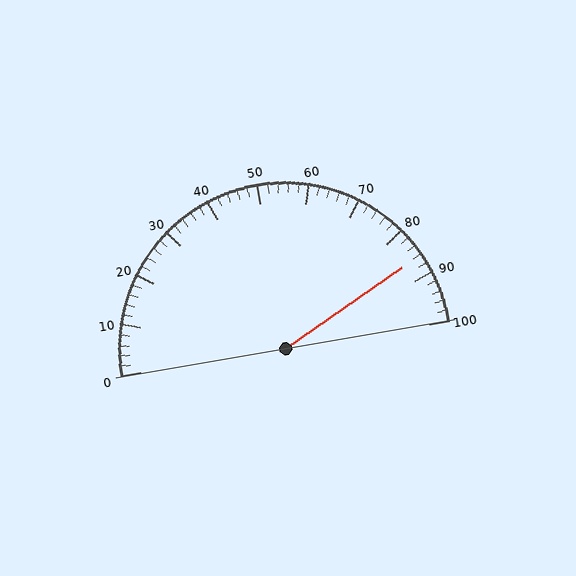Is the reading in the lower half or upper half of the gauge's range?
The reading is in the upper half of the range (0 to 100).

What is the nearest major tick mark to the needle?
The nearest major tick mark is 90.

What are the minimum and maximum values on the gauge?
The gauge ranges from 0 to 100.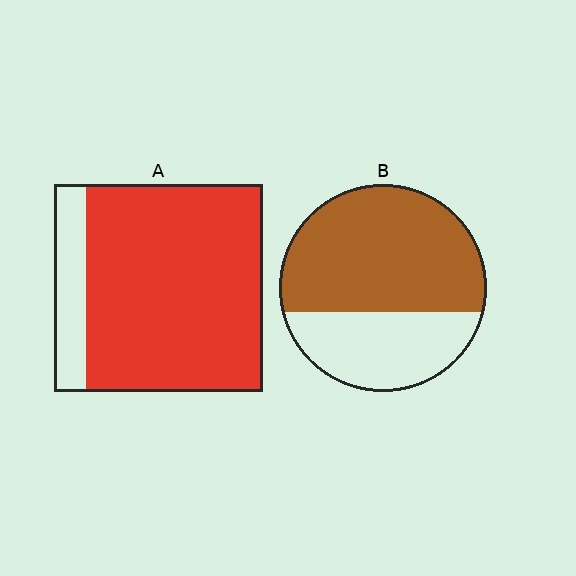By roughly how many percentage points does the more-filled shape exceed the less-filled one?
By roughly 20 percentage points (A over B).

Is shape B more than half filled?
Yes.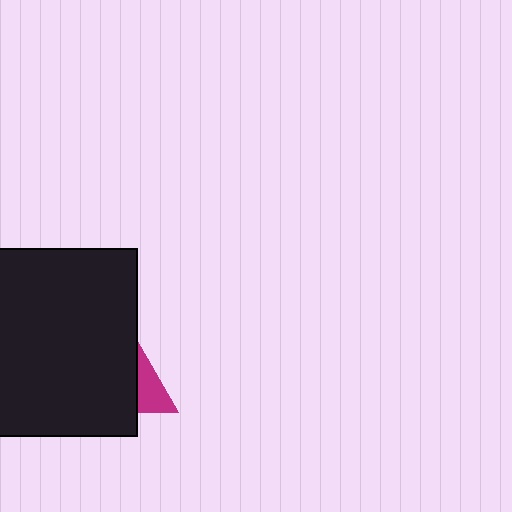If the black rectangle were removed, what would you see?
You would see the complete magenta triangle.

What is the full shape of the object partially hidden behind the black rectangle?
The partially hidden object is a magenta triangle.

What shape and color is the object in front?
The object in front is a black rectangle.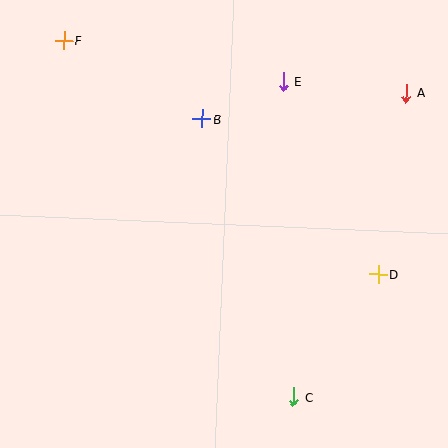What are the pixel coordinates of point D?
Point D is at (378, 274).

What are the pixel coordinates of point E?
Point E is at (283, 82).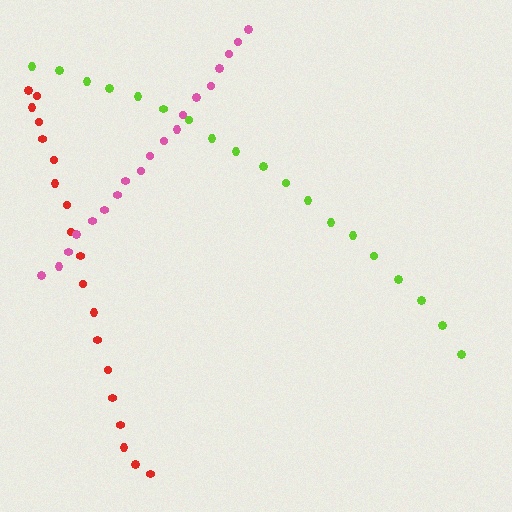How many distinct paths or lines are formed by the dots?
There are 3 distinct paths.